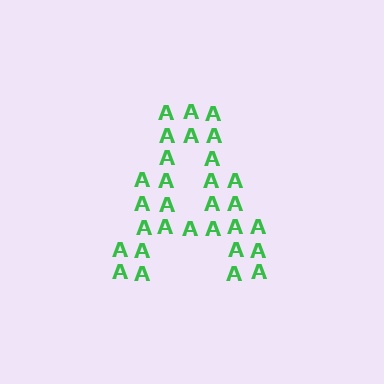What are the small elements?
The small elements are letter A's.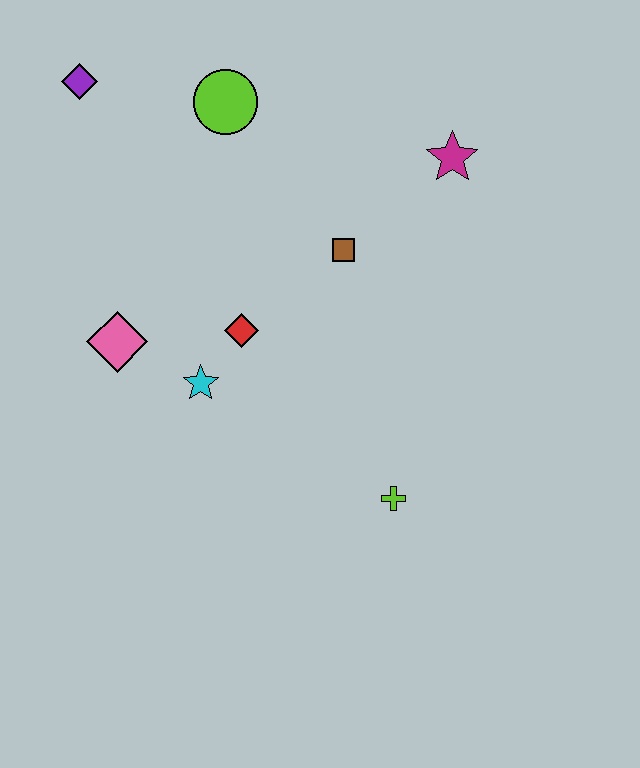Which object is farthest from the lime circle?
The lime cross is farthest from the lime circle.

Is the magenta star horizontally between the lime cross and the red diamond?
No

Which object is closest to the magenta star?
The brown square is closest to the magenta star.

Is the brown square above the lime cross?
Yes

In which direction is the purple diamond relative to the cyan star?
The purple diamond is above the cyan star.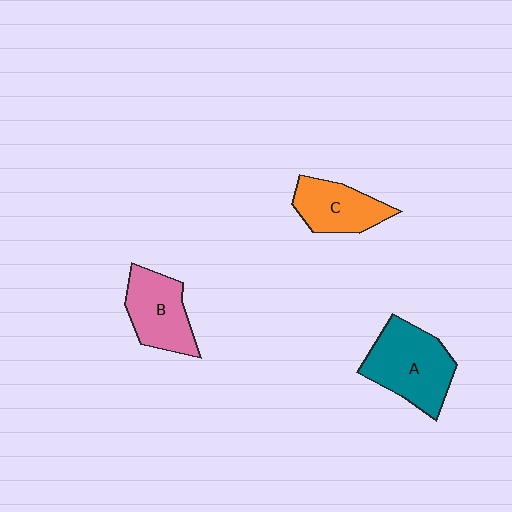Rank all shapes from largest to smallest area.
From largest to smallest: A (teal), B (pink), C (orange).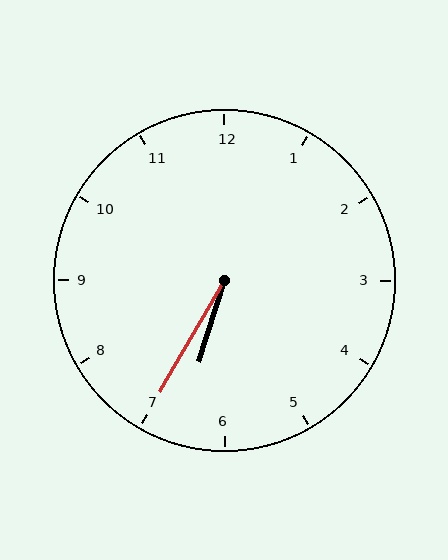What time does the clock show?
6:35.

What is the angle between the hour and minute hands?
Approximately 12 degrees.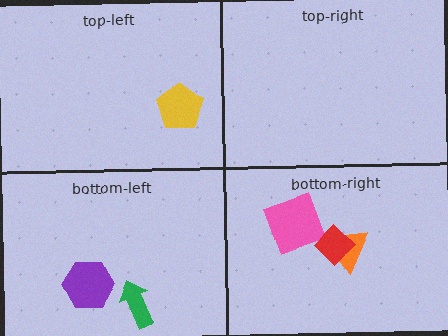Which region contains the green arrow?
The bottom-left region.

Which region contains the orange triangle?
The bottom-right region.